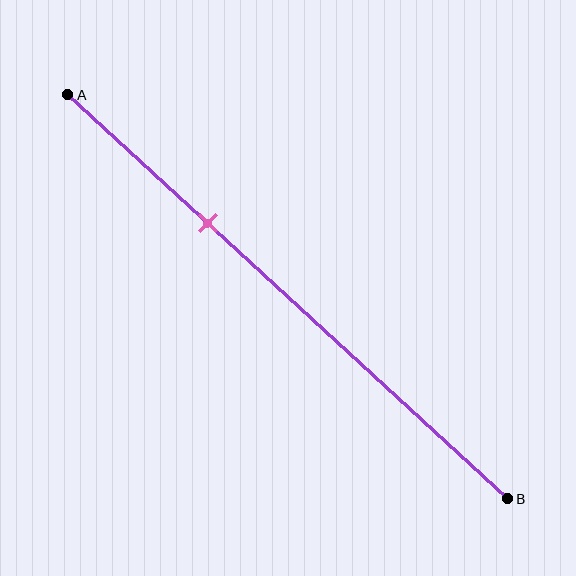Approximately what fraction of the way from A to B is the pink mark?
The pink mark is approximately 30% of the way from A to B.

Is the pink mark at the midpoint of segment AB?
No, the mark is at about 30% from A, not at the 50% midpoint.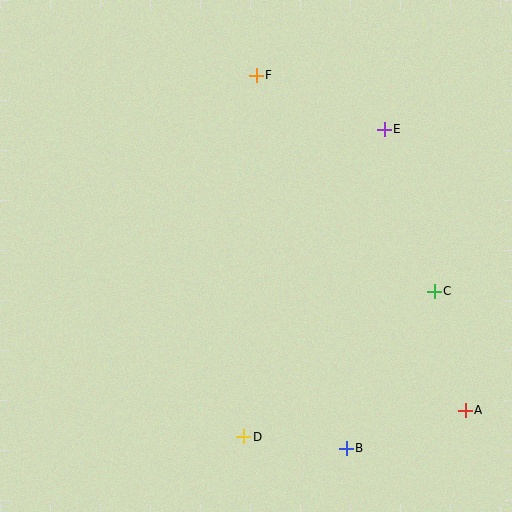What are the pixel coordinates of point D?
Point D is at (244, 437).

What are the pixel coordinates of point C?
Point C is at (434, 291).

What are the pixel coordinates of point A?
Point A is at (465, 410).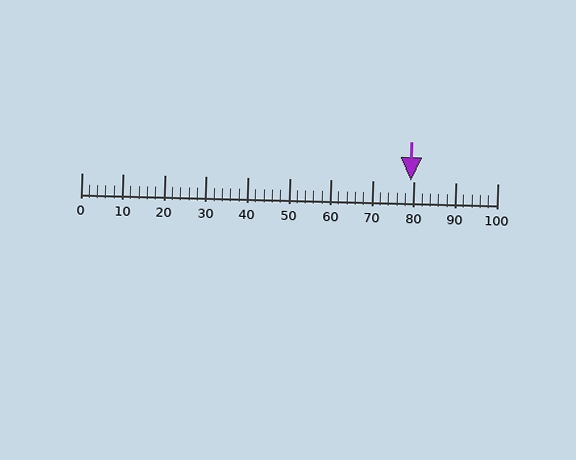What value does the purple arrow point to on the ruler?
The purple arrow points to approximately 79.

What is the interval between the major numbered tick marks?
The major tick marks are spaced 10 units apart.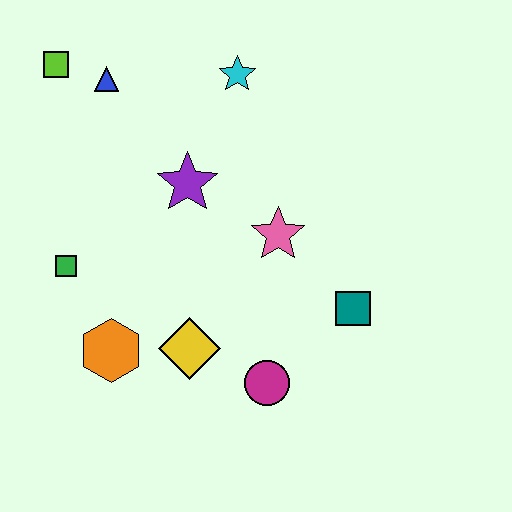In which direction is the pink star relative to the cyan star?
The pink star is below the cyan star.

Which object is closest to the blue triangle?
The lime square is closest to the blue triangle.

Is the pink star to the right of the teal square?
No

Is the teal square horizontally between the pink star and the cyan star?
No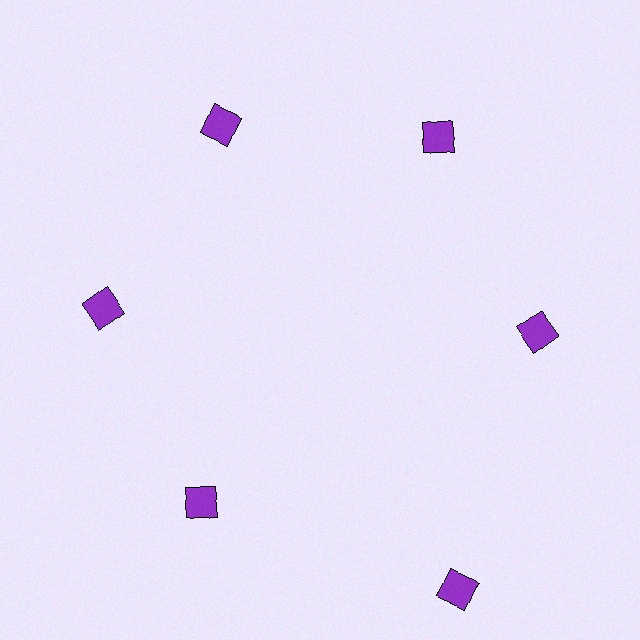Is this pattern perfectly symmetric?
No. The 6 purple squares are arranged in a ring, but one element near the 5 o'clock position is pushed outward from the center, breaking the 6-fold rotational symmetry.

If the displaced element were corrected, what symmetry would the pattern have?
It would have 6-fold rotational symmetry — the pattern would map onto itself every 60 degrees.